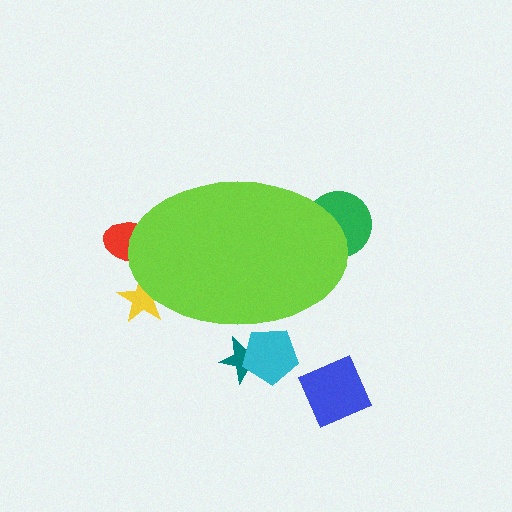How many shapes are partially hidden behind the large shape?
5 shapes are partially hidden.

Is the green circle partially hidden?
Yes, the green circle is partially hidden behind the lime ellipse.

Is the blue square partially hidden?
No, the blue square is fully visible.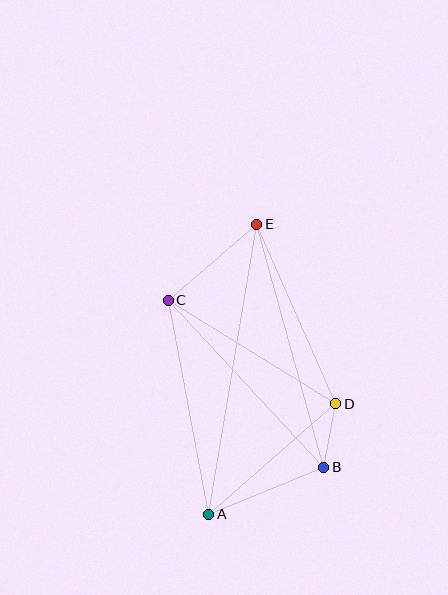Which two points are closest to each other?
Points B and D are closest to each other.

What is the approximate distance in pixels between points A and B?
The distance between A and B is approximately 124 pixels.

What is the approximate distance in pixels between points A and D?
The distance between A and D is approximately 168 pixels.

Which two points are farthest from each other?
Points A and E are farthest from each other.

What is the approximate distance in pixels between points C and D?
The distance between C and D is approximately 197 pixels.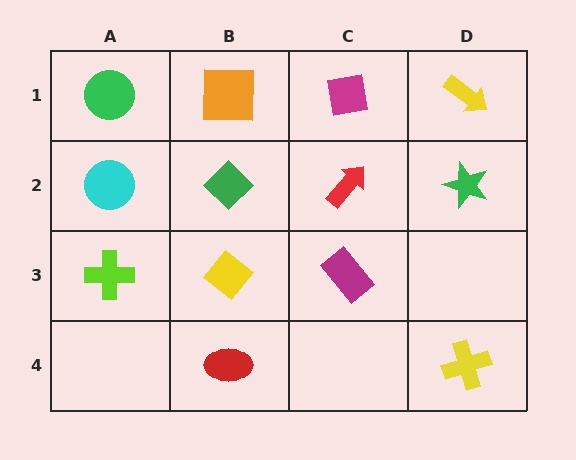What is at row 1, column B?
An orange square.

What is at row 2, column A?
A cyan circle.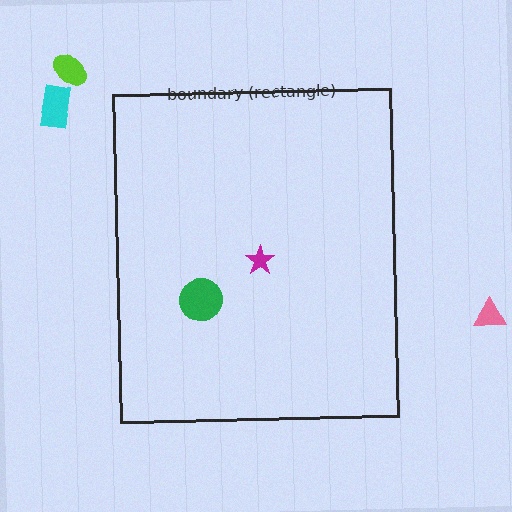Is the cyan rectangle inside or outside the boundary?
Outside.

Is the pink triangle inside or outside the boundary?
Outside.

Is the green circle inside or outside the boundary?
Inside.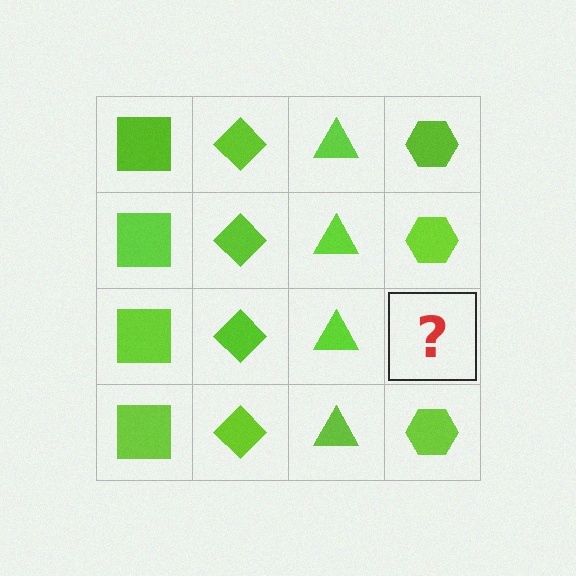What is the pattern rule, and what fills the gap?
The rule is that each column has a consistent shape. The gap should be filled with a lime hexagon.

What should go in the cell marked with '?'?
The missing cell should contain a lime hexagon.